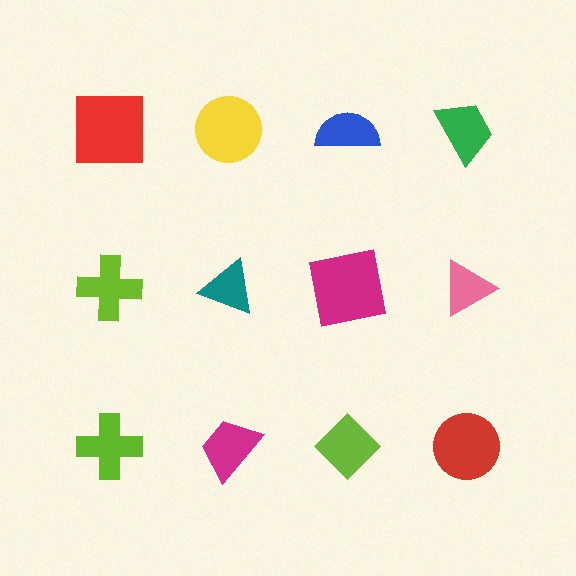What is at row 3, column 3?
A lime diamond.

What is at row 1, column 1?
A red square.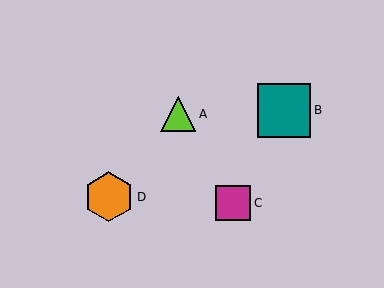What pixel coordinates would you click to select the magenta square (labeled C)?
Click at (233, 203) to select the magenta square C.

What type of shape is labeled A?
Shape A is a lime triangle.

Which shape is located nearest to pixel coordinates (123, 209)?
The orange hexagon (labeled D) at (109, 197) is nearest to that location.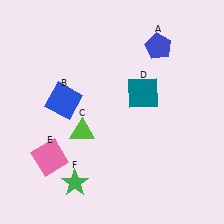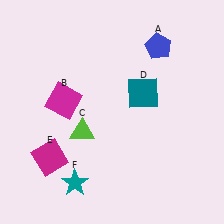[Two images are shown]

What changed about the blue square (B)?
In Image 1, B is blue. In Image 2, it changed to magenta.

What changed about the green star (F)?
In Image 1, F is green. In Image 2, it changed to teal.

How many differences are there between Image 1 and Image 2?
There are 3 differences between the two images.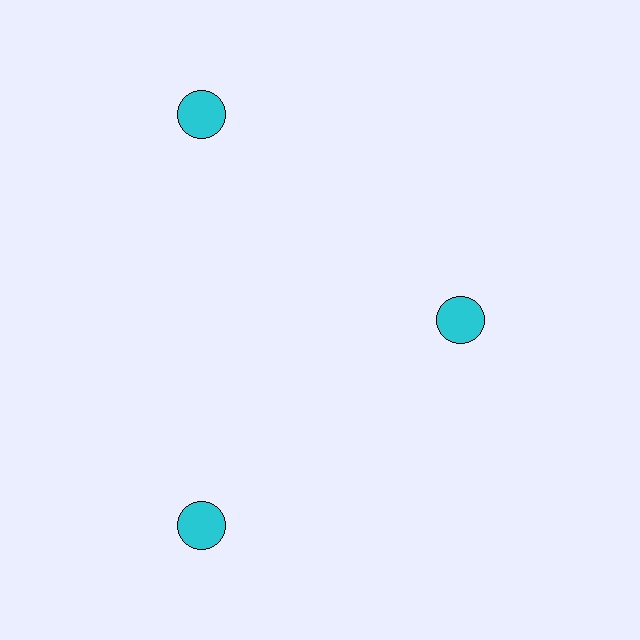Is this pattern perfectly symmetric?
No. The 3 cyan circles are arranged in a ring, but one element near the 3 o'clock position is pulled inward toward the center, breaking the 3-fold rotational symmetry.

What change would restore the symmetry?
The symmetry would be restored by moving it outward, back onto the ring so that all 3 circles sit at equal angles and equal distance from the center.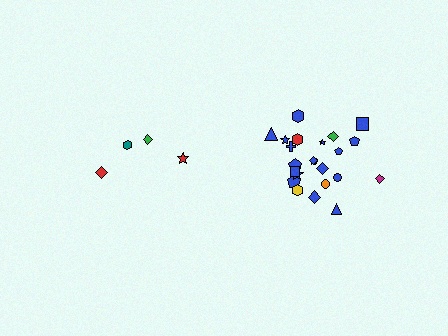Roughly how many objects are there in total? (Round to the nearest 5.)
Roughly 30 objects in total.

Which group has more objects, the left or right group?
The right group.